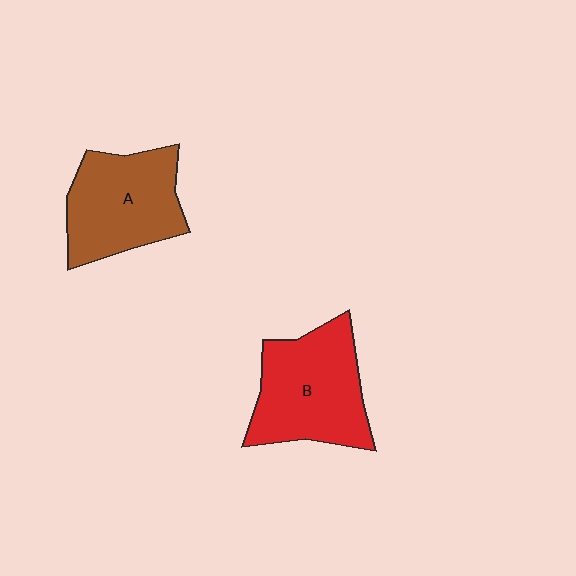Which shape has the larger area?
Shape B (red).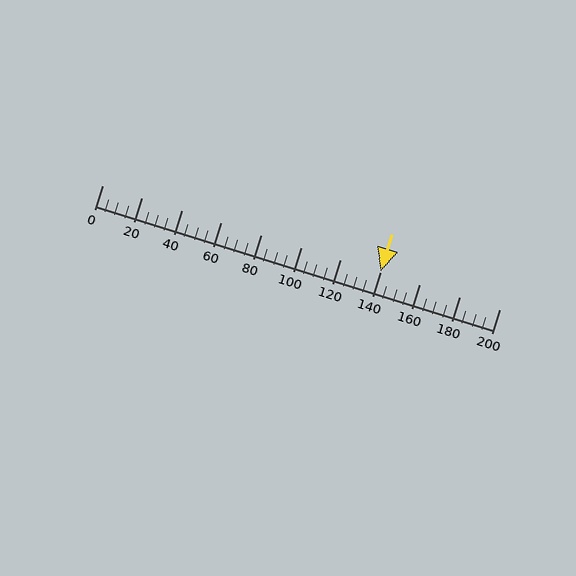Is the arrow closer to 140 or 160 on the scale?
The arrow is closer to 140.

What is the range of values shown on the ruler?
The ruler shows values from 0 to 200.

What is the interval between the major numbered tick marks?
The major tick marks are spaced 20 units apart.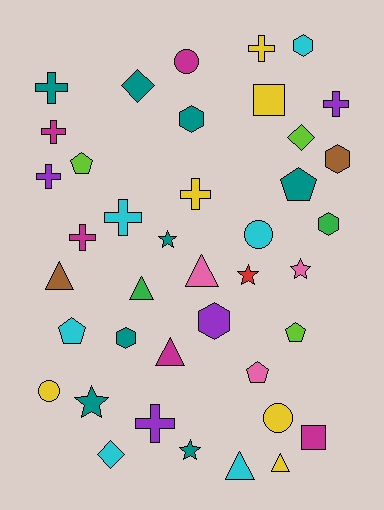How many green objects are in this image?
There are 2 green objects.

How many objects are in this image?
There are 40 objects.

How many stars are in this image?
There are 5 stars.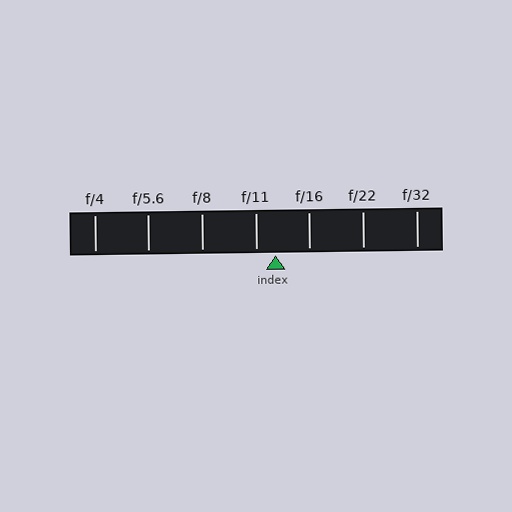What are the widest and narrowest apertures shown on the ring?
The widest aperture shown is f/4 and the narrowest is f/32.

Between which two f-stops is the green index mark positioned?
The index mark is between f/11 and f/16.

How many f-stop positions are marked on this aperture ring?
There are 7 f-stop positions marked.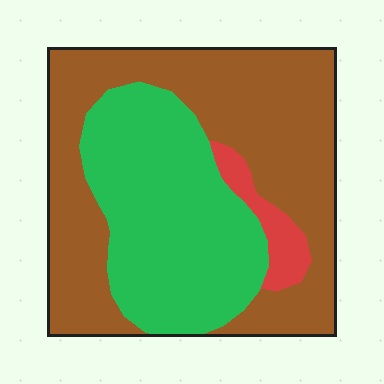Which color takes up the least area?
Red, at roughly 5%.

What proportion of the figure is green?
Green covers about 40% of the figure.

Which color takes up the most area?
Brown, at roughly 55%.